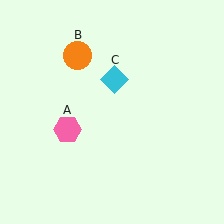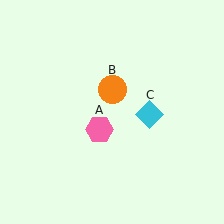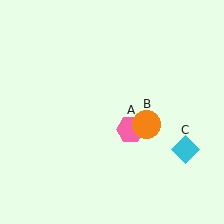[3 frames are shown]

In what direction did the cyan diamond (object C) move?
The cyan diamond (object C) moved down and to the right.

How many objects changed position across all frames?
3 objects changed position: pink hexagon (object A), orange circle (object B), cyan diamond (object C).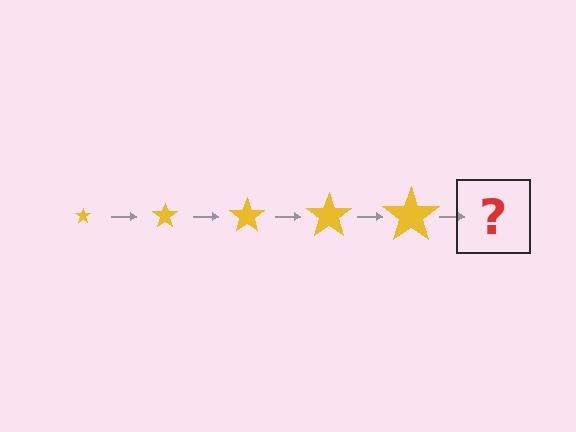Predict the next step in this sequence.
The next step is a yellow star, larger than the previous one.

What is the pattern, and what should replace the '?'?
The pattern is that the star gets progressively larger each step. The '?' should be a yellow star, larger than the previous one.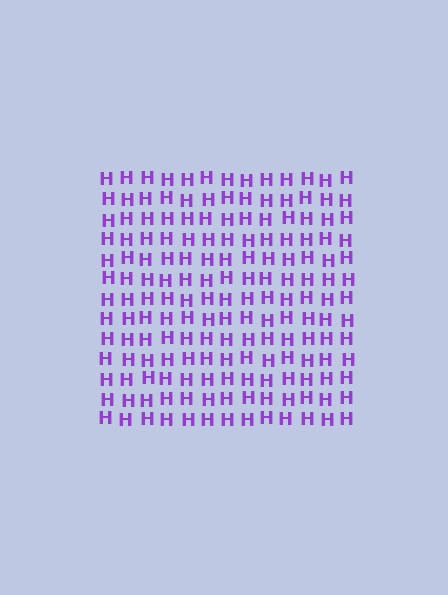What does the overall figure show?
The overall figure shows a square.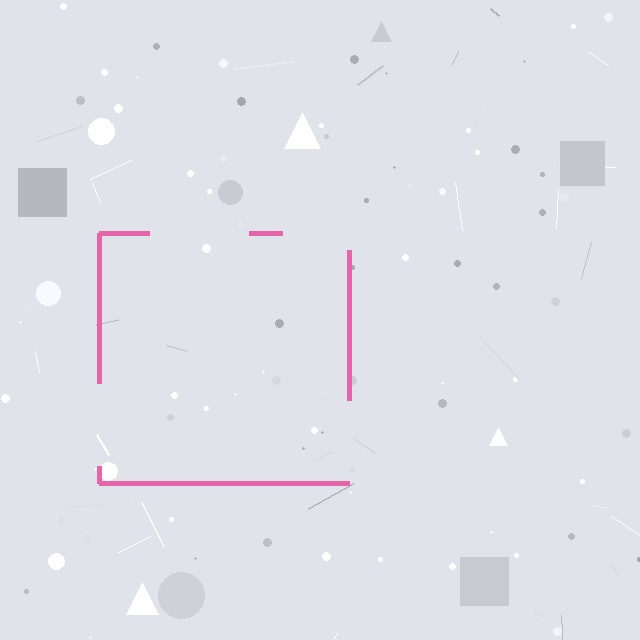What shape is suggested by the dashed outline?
The dashed outline suggests a square.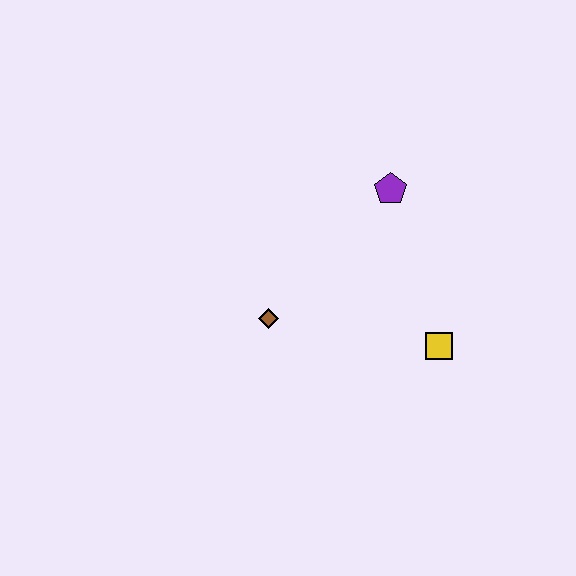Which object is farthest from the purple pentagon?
The brown diamond is farthest from the purple pentagon.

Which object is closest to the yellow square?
The purple pentagon is closest to the yellow square.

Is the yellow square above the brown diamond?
No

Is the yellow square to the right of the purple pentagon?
Yes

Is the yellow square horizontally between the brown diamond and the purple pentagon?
No